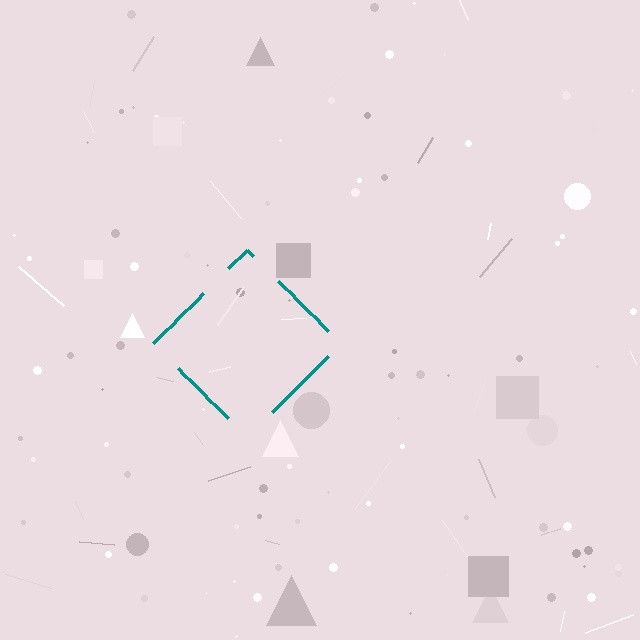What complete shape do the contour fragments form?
The contour fragments form a diamond.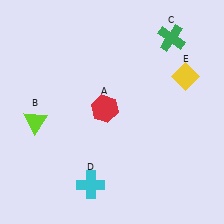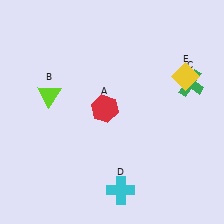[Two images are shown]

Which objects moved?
The objects that moved are: the lime triangle (B), the green cross (C), the cyan cross (D).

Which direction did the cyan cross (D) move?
The cyan cross (D) moved right.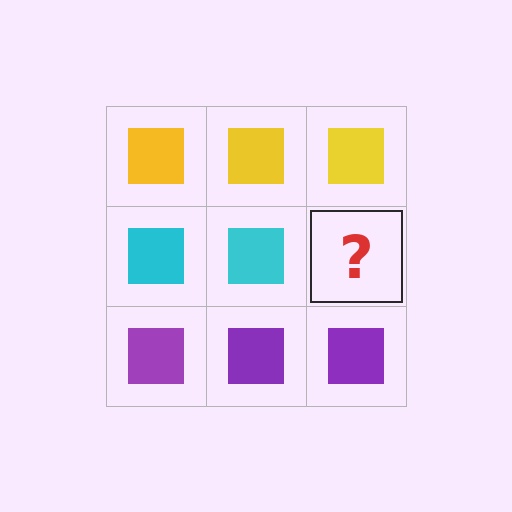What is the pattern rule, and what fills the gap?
The rule is that each row has a consistent color. The gap should be filled with a cyan square.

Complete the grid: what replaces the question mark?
The question mark should be replaced with a cyan square.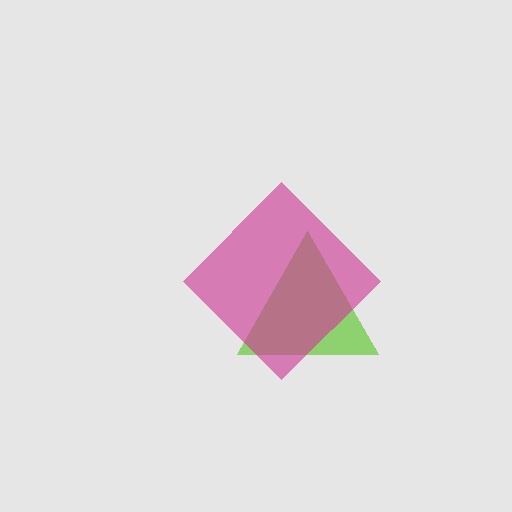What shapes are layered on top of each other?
The layered shapes are: a lime triangle, a magenta diamond.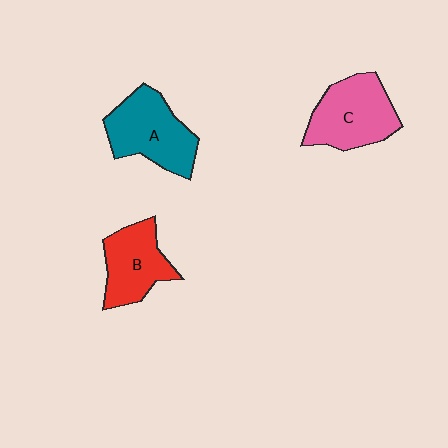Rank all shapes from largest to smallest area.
From largest to smallest: A (teal), C (pink), B (red).